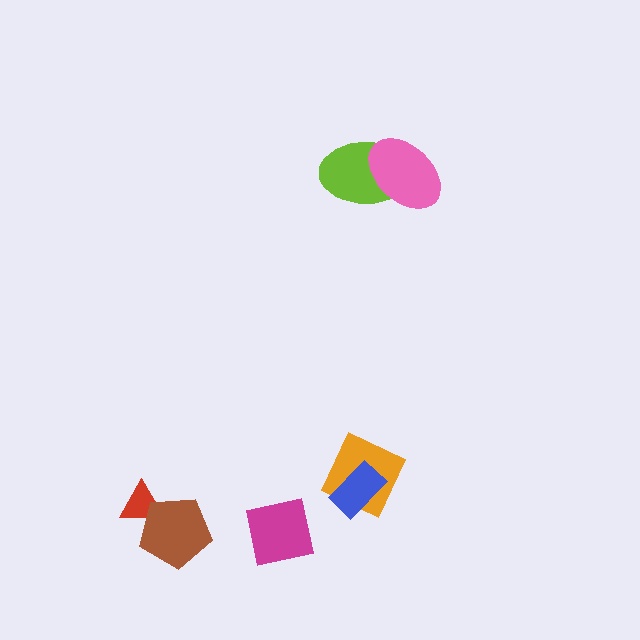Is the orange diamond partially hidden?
Yes, it is partially covered by another shape.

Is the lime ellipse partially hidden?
Yes, it is partially covered by another shape.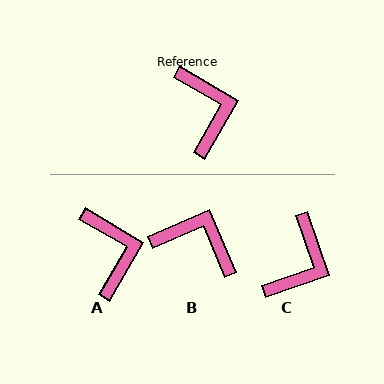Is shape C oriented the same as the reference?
No, it is off by about 41 degrees.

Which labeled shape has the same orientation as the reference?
A.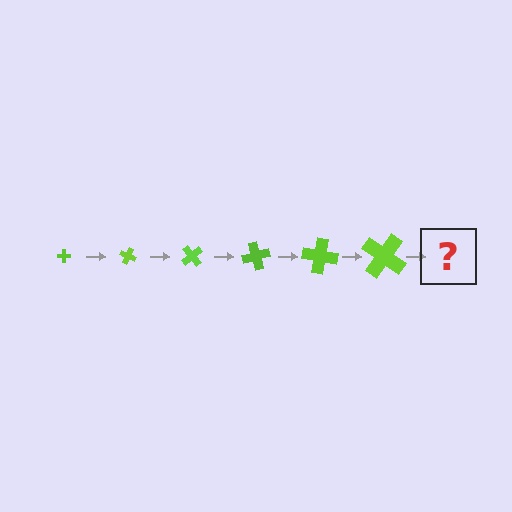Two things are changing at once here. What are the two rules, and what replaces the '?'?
The two rules are that the cross grows larger each step and it rotates 25 degrees each step. The '?' should be a cross, larger than the previous one and rotated 150 degrees from the start.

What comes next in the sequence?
The next element should be a cross, larger than the previous one and rotated 150 degrees from the start.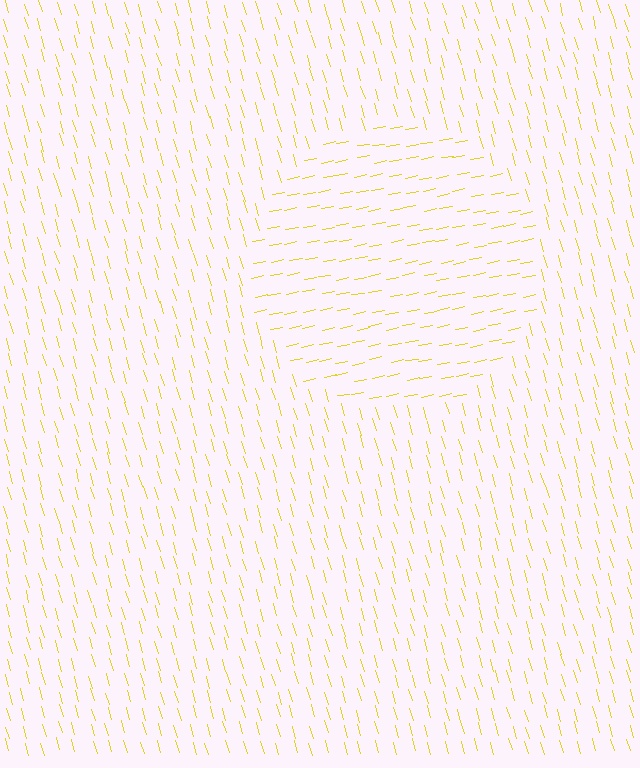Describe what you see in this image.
The image is filled with small yellow line segments. A circle region in the image has lines oriented differently from the surrounding lines, creating a visible texture boundary.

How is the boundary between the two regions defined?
The boundary is defined purely by a change in line orientation (approximately 85 degrees difference). All lines are the same color and thickness.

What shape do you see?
I see a circle.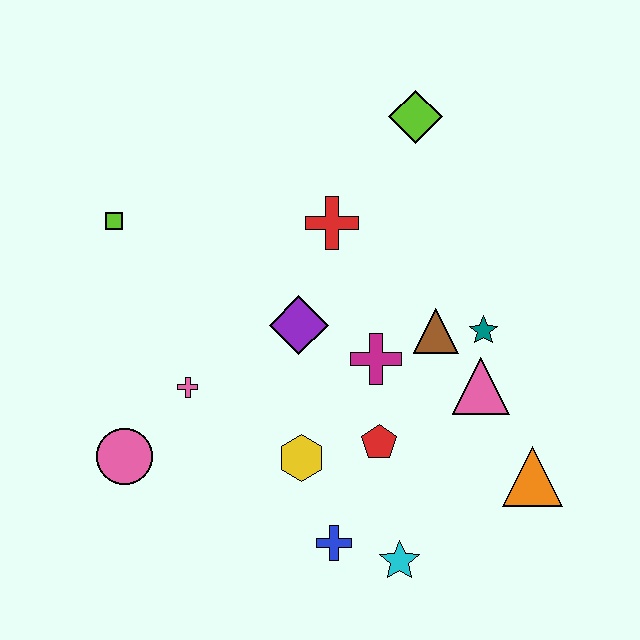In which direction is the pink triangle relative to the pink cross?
The pink triangle is to the right of the pink cross.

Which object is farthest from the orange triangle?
The lime square is farthest from the orange triangle.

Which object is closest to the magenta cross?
The brown triangle is closest to the magenta cross.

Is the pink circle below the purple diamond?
Yes